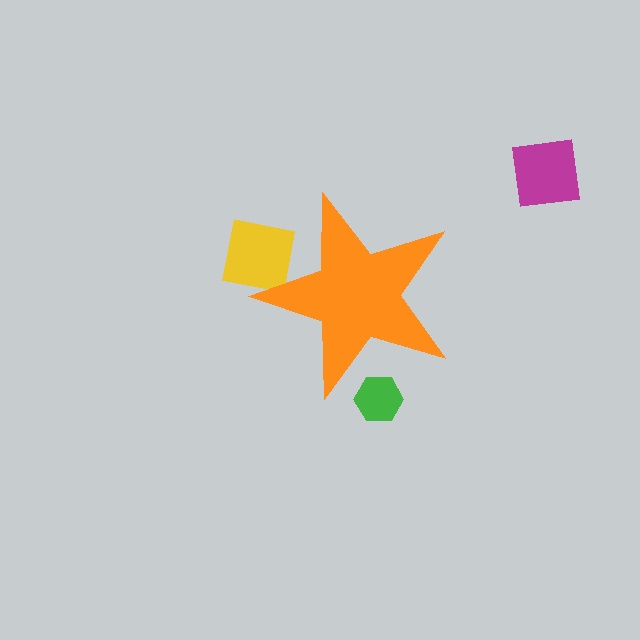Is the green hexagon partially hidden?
Yes, the green hexagon is partially hidden behind the orange star.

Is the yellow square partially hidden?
Yes, the yellow square is partially hidden behind the orange star.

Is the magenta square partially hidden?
No, the magenta square is fully visible.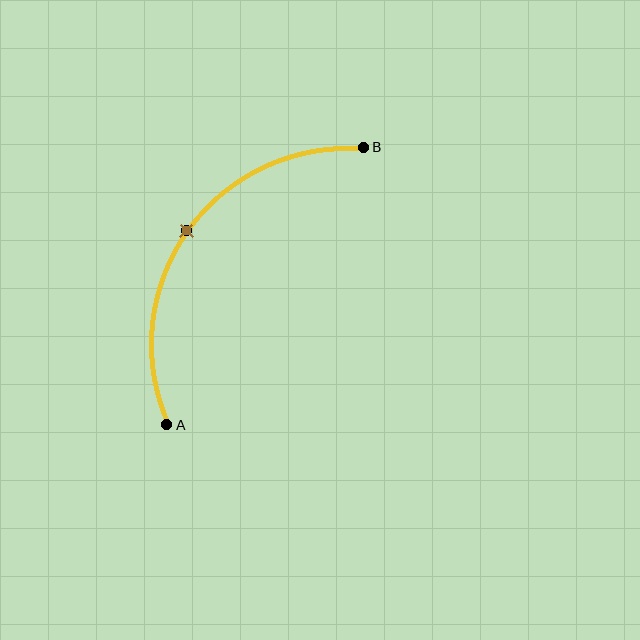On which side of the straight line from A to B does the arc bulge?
The arc bulges above and to the left of the straight line connecting A and B.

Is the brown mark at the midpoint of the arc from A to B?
Yes. The brown mark lies on the arc at equal arc-length from both A and B — it is the arc midpoint.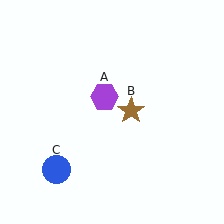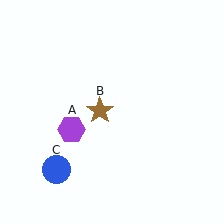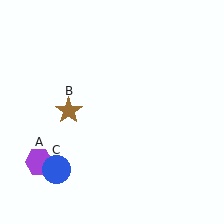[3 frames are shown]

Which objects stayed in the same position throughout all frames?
Blue circle (object C) remained stationary.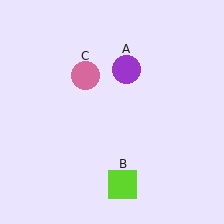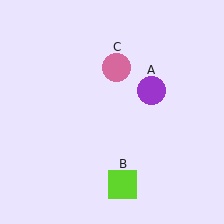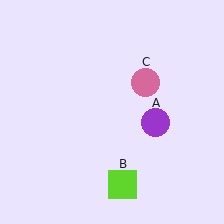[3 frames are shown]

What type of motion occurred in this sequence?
The purple circle (object A), pink circle (object C) rotated clockwise around the center of the scene.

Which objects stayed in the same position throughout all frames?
Lime square (object B) remained stationary.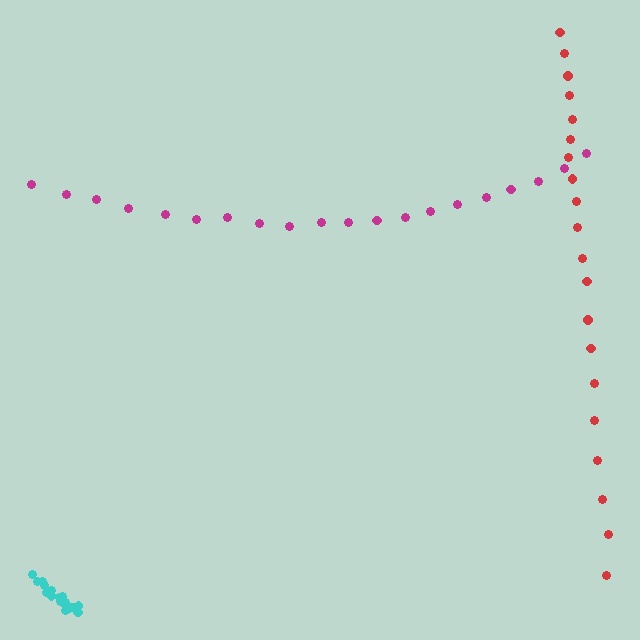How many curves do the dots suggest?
There are 3 distinct paths.